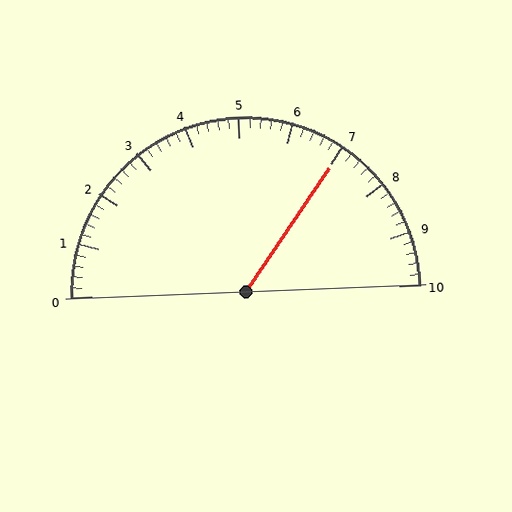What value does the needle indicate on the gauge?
The needle indicates approximately 7.0.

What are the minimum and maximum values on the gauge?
The gauge ranges from 0 to 10.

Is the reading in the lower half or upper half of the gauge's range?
The reading is in the upper half of the range (0 to 10).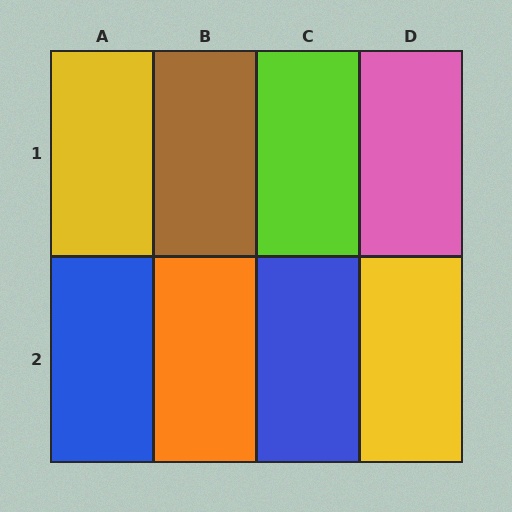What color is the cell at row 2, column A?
Blue.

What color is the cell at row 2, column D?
Yellow.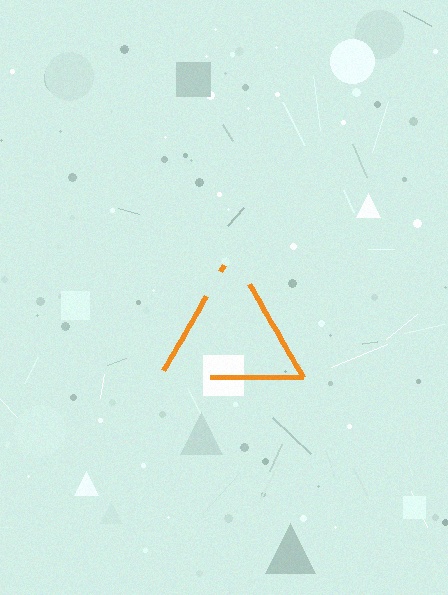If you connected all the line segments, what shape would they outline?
They would outline a triangle.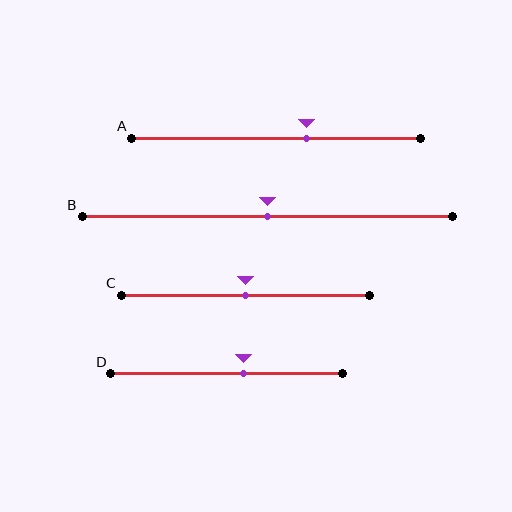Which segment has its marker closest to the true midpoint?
Segment B has its marker closest to the true midpoint.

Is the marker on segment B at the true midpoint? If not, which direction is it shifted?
Yes, the marker on segment B is at the true midpoint.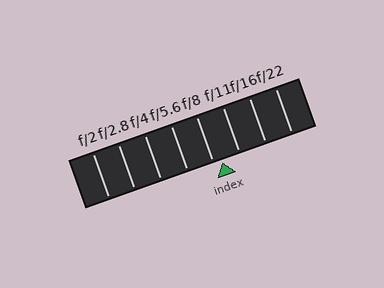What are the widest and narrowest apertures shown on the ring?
The widest aperture shown is f/2 and the narrowest is f/22.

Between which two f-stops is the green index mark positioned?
The index mark is between f/8 and f/11.